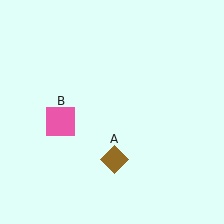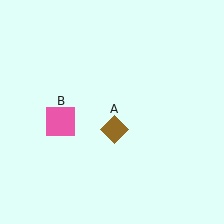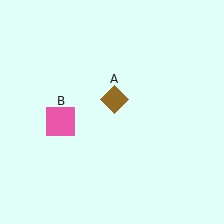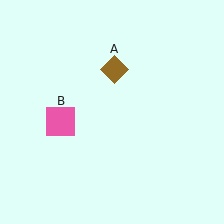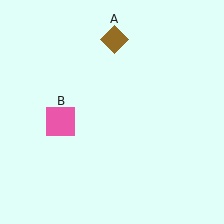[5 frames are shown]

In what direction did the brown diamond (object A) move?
The brown diamond (object A) moved up.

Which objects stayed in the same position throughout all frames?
Pink square (object B) remained stationary.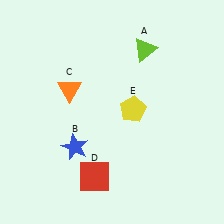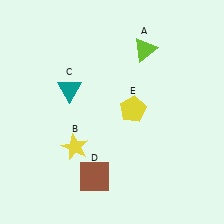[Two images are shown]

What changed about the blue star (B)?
In Image 1, B is blue. In Image 2, it changed to yellow.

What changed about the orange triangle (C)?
In Image 1, C is orange. In Image 2, it changed to teal.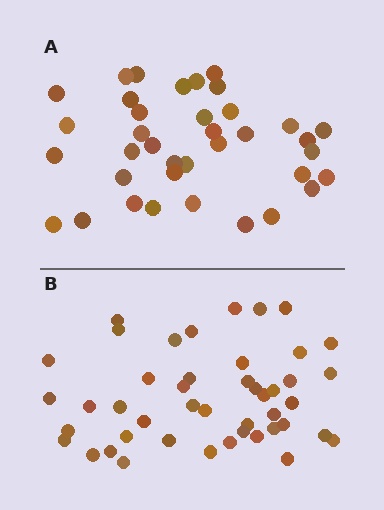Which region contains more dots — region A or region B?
Region B (the bottom region) has more dots.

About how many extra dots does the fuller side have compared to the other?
Region B has roughly 8 or so more dots than region A.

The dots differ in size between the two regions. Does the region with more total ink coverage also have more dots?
No. Region A has more total ink coverage because its dots are larger, but region B actually contains more individual dots. Total area can be misleading — the number of items is what matters here.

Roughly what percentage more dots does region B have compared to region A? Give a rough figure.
About 20% more.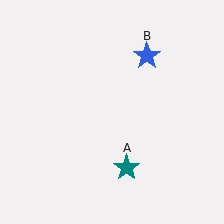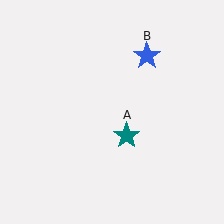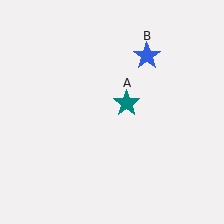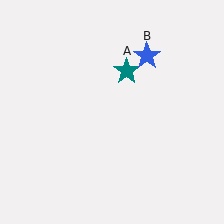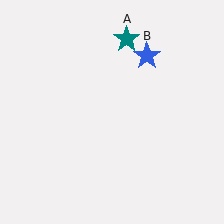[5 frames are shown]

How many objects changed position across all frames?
1 object changed position: teal star (object A).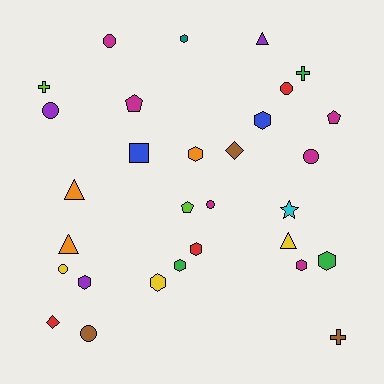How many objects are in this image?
There are 30 objects.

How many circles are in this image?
There are 7 circles.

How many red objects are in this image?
There are 3 red objects.